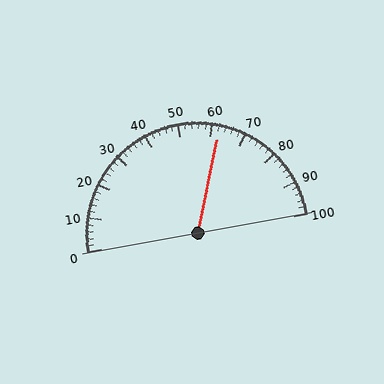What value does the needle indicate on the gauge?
The needle indicates approximately 62.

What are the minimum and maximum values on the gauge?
The gauge ranges from 0 to 100.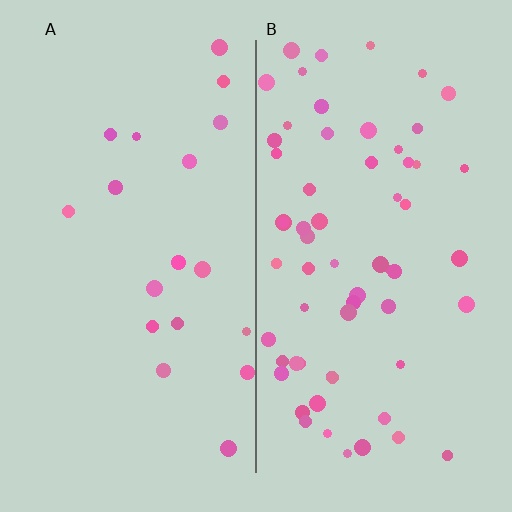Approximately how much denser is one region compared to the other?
Approximately 3.4× — region B over region A.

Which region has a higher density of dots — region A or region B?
B (the right).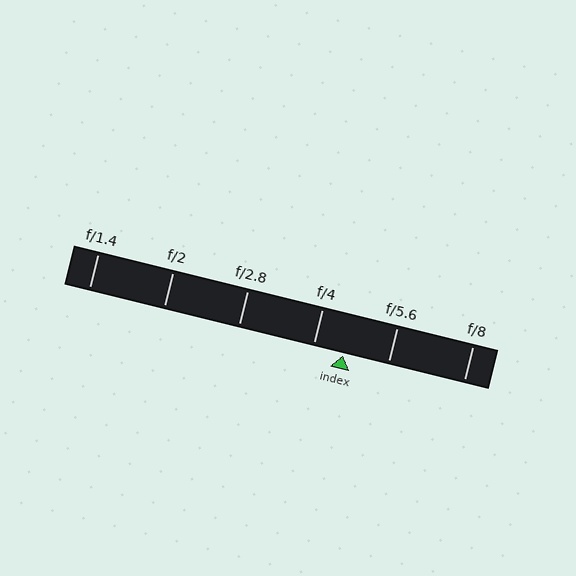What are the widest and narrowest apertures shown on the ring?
The widest aperture shown is f/1.4 and the narrowest is f/8.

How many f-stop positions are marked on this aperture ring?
There are 6 f-stop positions marked.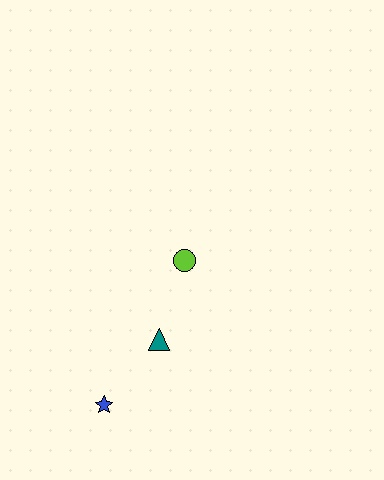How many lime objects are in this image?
There is 1 lime object.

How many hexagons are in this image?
There are no hexagons.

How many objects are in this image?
There are 3 objects.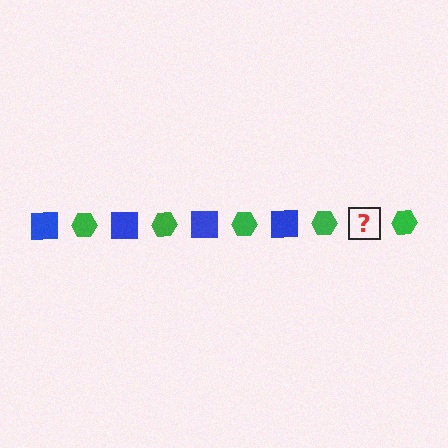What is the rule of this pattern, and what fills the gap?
The rule is that the pattern alternates between blue square and green hexagon. The gap should be filled with a blue square.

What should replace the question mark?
The question mark should be replaced with a blue square.